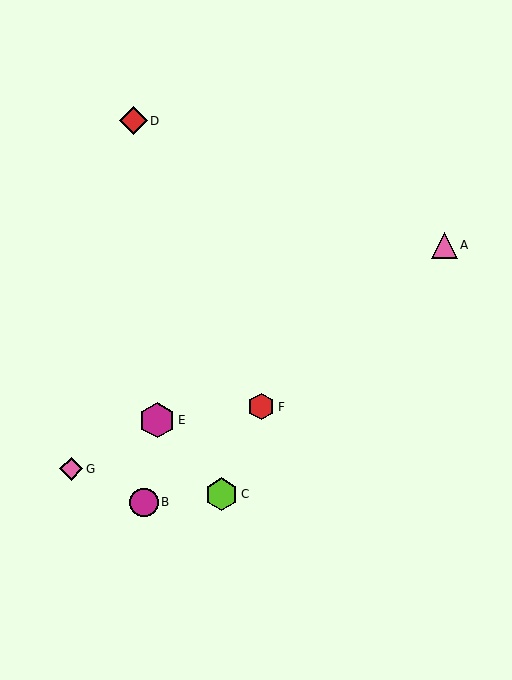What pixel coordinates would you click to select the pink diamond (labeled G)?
Click at (71, 469) to select the pink diamond G.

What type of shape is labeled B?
Shape B is a magenta circle.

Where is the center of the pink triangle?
The center of the pink triangle is at (444, 245).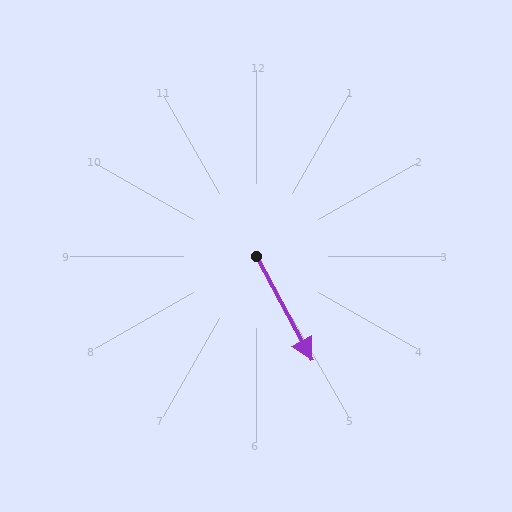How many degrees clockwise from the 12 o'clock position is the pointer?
Approximately 152 degrees.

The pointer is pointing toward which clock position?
Roughly 5 o'clock.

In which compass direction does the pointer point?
Southeast.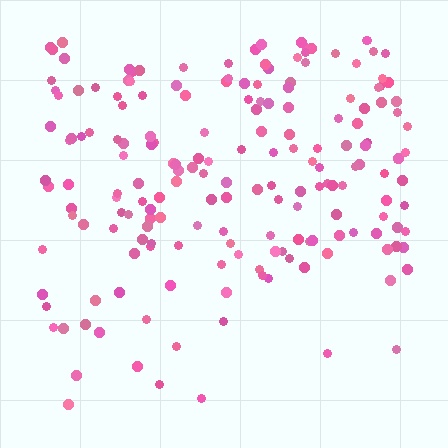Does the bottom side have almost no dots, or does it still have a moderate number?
Still a moderate number, just noticeably fewer than the top.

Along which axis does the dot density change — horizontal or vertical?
Vertical.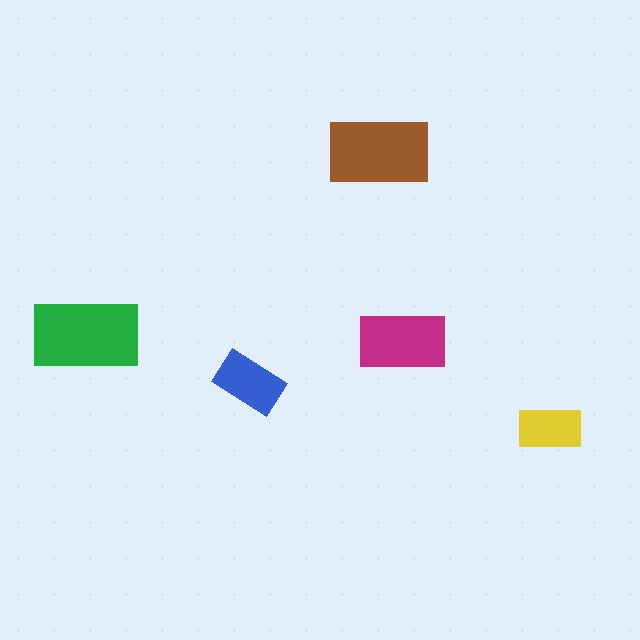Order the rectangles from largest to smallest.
the green one, the brown one, the magenta one, the blue one, the yellow one.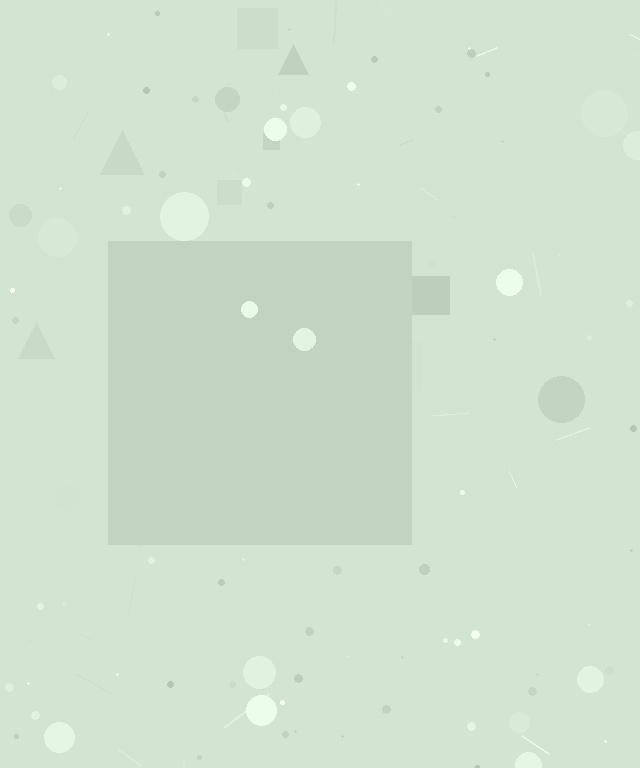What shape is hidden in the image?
A square is hidden in the image.